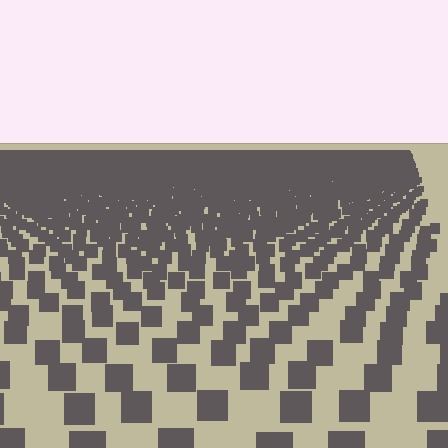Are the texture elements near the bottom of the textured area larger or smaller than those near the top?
Larger. Near the bottom, elements are closer to the viewer and appear at a bigger on-screen size.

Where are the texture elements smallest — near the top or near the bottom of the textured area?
Near the top.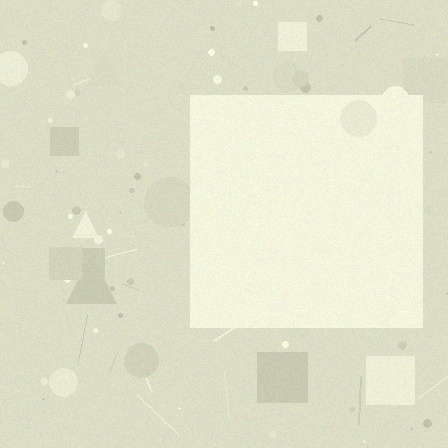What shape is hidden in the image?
A square is hidden in the image.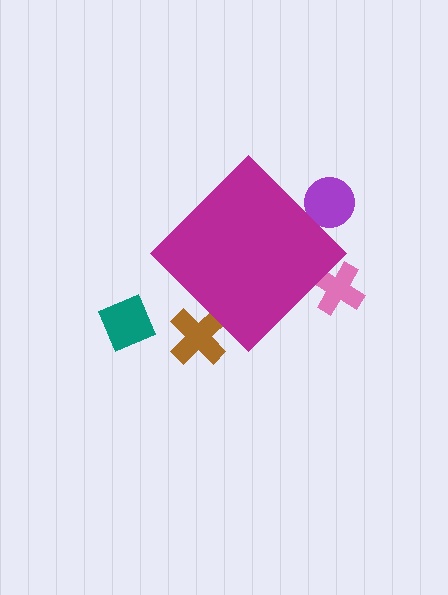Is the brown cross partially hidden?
Yes, the brown cross is partially hidden behind the magenta diamond.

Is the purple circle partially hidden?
Yes, the purple circle is partially hidden behind the magenta diamond.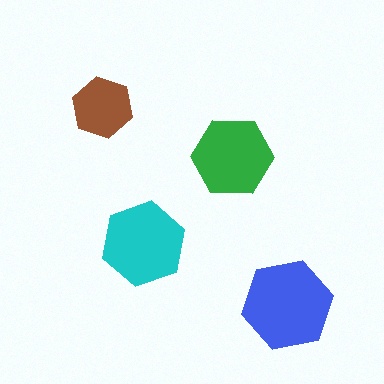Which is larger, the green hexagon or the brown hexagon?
The green one.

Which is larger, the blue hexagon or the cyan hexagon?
The blue one.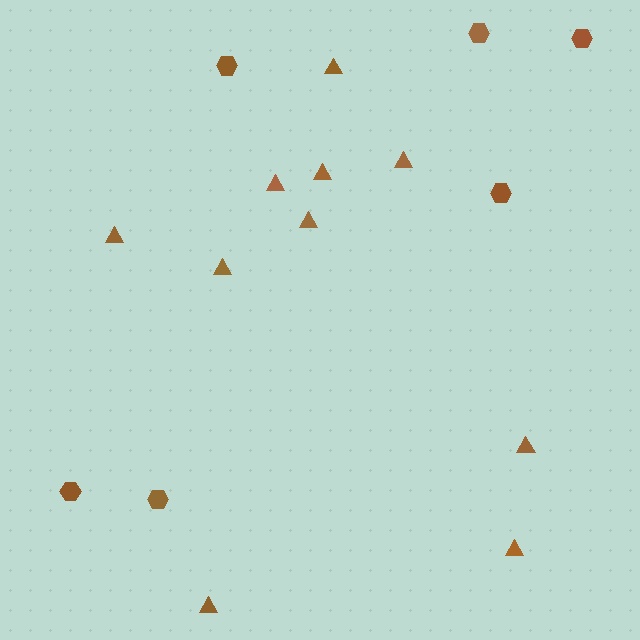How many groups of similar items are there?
There are 2 groups: one group of hexagons (6) and one group of triangles (10).